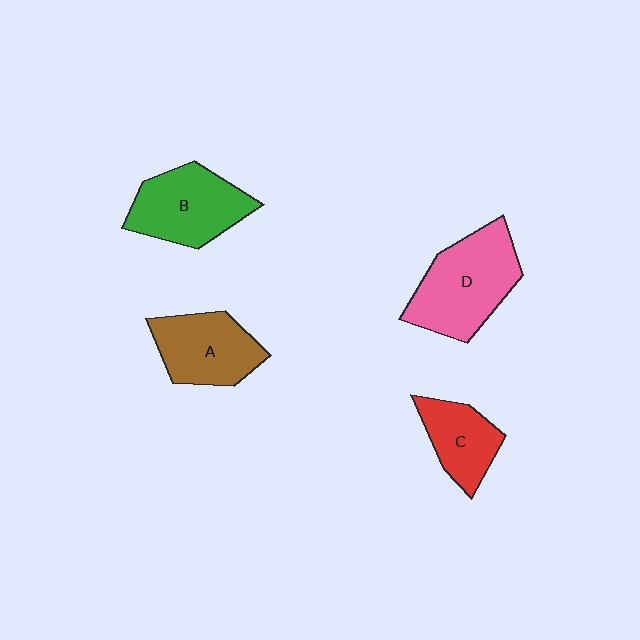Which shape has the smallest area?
Shape C (red).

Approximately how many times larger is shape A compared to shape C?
Approximately 1.3 times.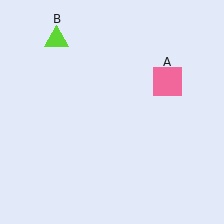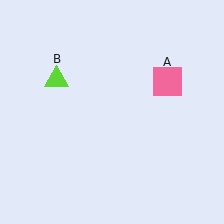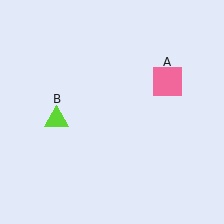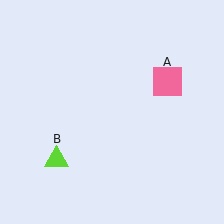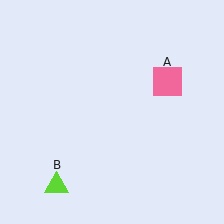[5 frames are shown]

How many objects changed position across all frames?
1 object changed position: lime triangle (object B).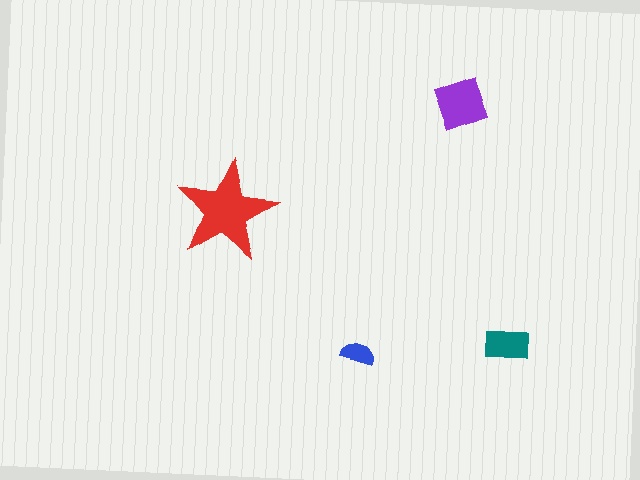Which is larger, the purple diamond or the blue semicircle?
The purple diamond.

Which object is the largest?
The red star.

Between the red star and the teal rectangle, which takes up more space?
The red star.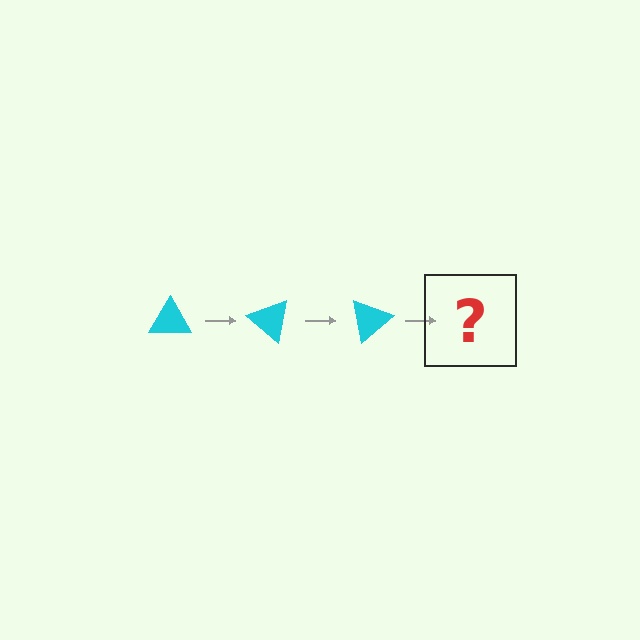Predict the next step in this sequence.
The next step is a cyan triangle rotated 120 degrees.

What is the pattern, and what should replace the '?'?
The pattern is that the triangle rotates 40 degrees each step. The '?' should be a cyan triangle rotated 120 degrees.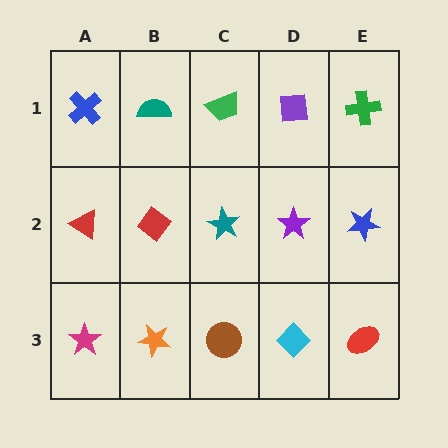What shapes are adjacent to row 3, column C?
A teal star (row 2, column C), an orange star (row 3, column B), a cyan diamond (row 3, column D).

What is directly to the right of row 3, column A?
An orange star.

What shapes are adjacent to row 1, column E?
A blue star (row 2, column E), a purple square (row 1, column D).